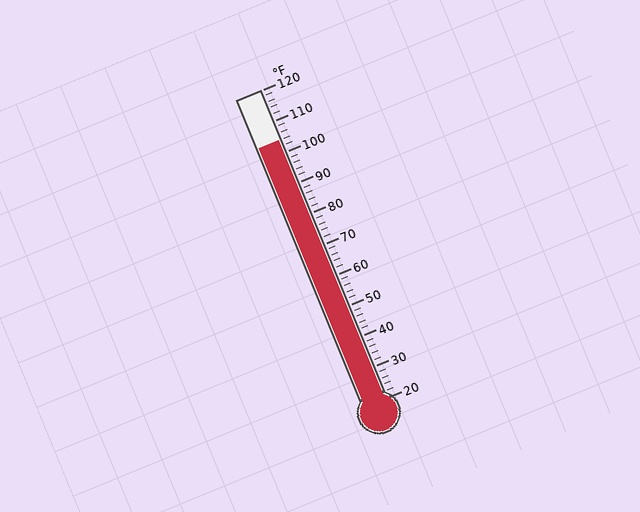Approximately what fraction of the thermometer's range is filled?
The thermometer is filled to approximately 85% of its range.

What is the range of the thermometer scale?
The thermometer scale ranges from 20°F to 120°F.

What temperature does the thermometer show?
The thermometer shows approximately 104°F.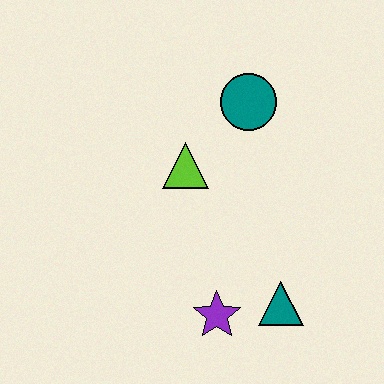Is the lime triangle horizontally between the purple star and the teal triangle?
No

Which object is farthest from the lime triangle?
The teal triangle is farthest from the lime triangle.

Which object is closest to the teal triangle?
The purple star is closest to the teal triangle.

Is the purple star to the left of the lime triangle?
No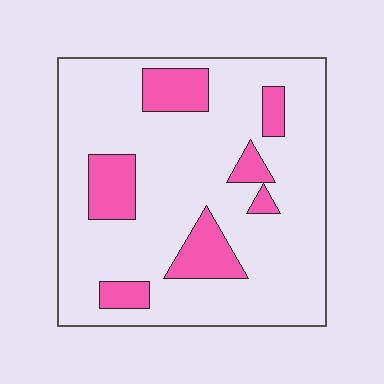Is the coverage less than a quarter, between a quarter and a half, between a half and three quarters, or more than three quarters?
Less than a quarter.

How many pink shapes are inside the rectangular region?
7.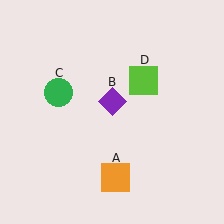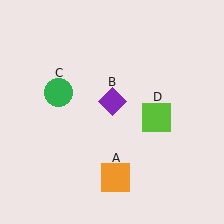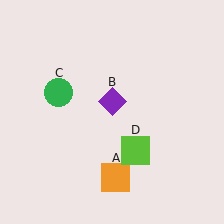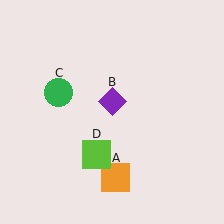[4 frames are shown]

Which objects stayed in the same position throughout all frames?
Orange square (object A) and purple diamond (object B) and green circle (object C) remained stationary.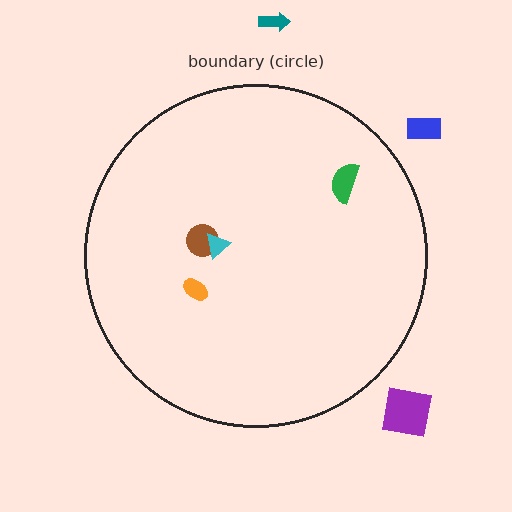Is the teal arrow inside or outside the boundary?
Outside.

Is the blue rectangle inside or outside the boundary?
Outside.